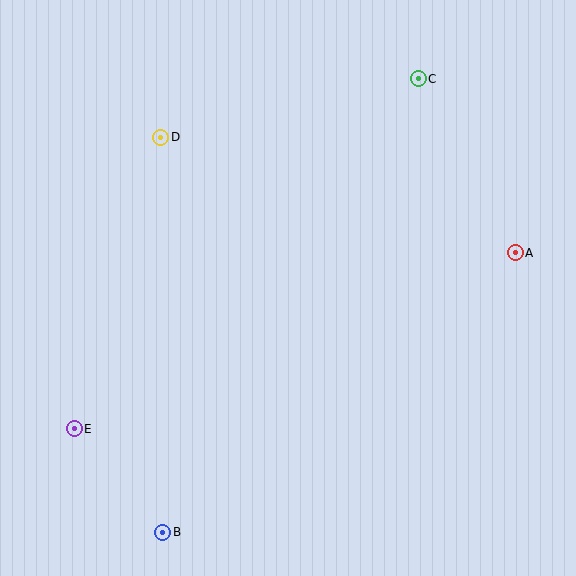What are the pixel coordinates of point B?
Point B is at (163, 532).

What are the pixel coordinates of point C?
Point C is at (418, 79).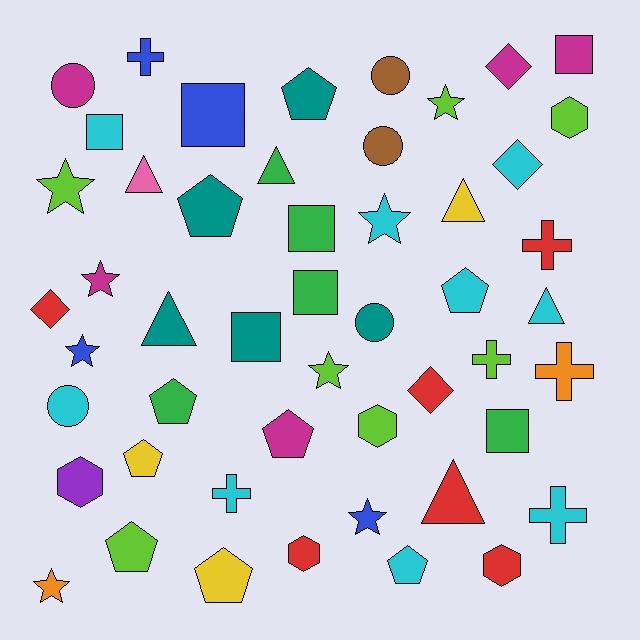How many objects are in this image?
There are 50 objects.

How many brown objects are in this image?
There are 2 brown objects.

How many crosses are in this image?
There are 6 crosses.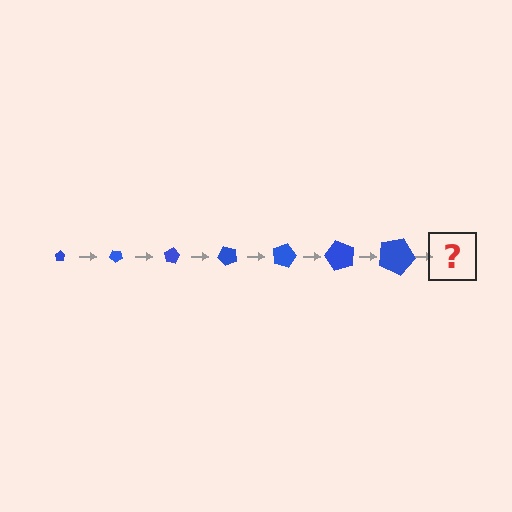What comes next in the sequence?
The next element should be a pentagon, larger than the previous one and rotated 280 degrees from the start.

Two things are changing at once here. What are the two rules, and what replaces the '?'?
The two rules are that the pentagon grows larger each step and it rotates 40 degrees each step. The '?' should be a pentagon, larger than the previous one and rotated 280 degrees from the start.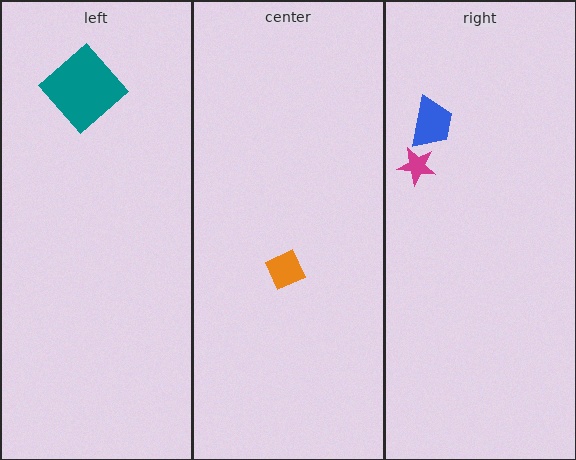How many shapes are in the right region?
2.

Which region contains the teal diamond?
The left region.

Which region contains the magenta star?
The right region.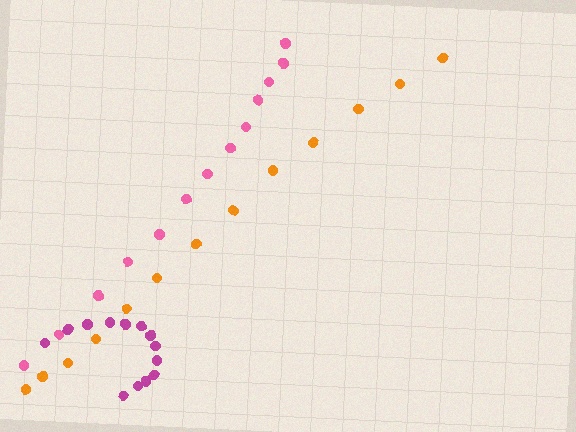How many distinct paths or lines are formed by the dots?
There are 3 distinct paths.